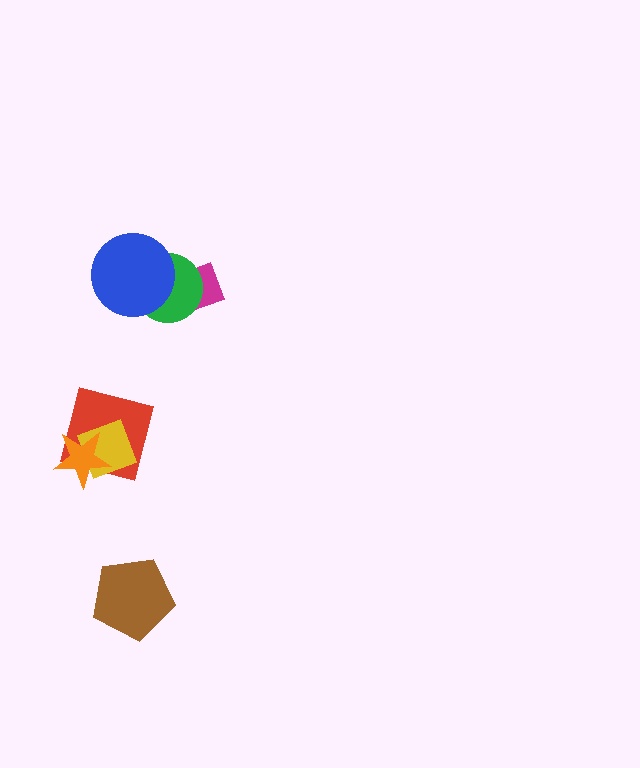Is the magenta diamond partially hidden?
Yes, it is partially covered by another shape.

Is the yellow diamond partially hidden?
Yes, it is partially covered by another shape.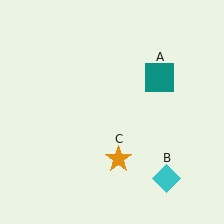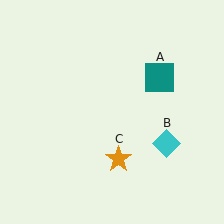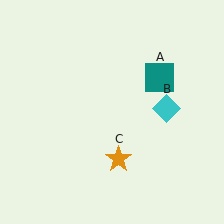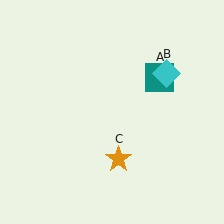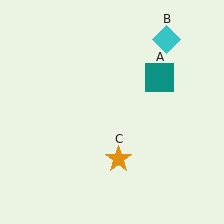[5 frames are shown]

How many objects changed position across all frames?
1 object changed position: cyan diamond (object B).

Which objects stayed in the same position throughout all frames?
Teal square (object A) and orange star (object C) remained stationary.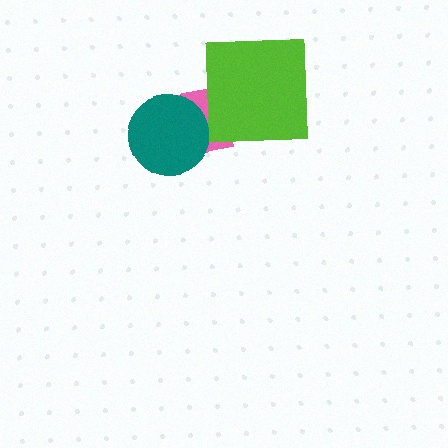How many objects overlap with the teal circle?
1 object overlaps with the teal circle.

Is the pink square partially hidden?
Yes, it is partially covered by another shape.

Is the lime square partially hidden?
No, no other shape covers it.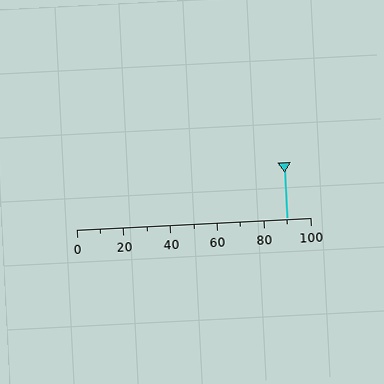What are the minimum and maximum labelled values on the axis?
The axis runs from 0 to 100.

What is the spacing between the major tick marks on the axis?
The major ticks are spaced 20 apart.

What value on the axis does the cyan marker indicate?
The marker indicates approximately 90.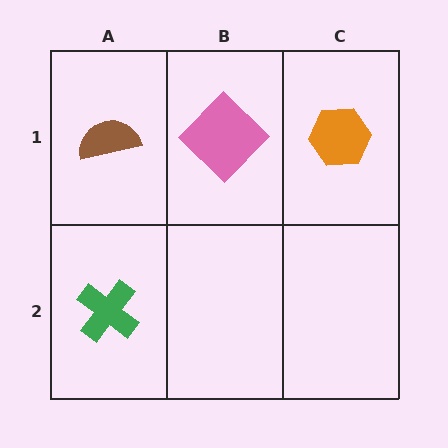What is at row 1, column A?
A brown semicircle.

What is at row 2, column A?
A green cross.